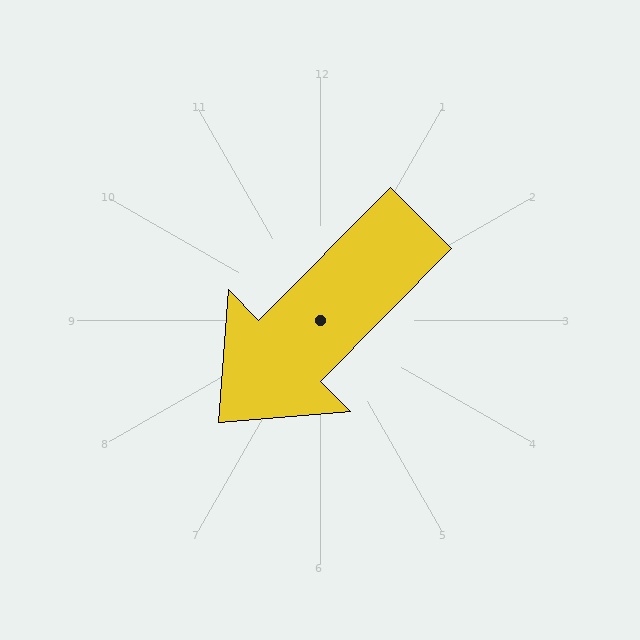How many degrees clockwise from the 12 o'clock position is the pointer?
Approximately 225 degrees.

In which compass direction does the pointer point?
Southwest.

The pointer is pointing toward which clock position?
Roughly 7 o'clock.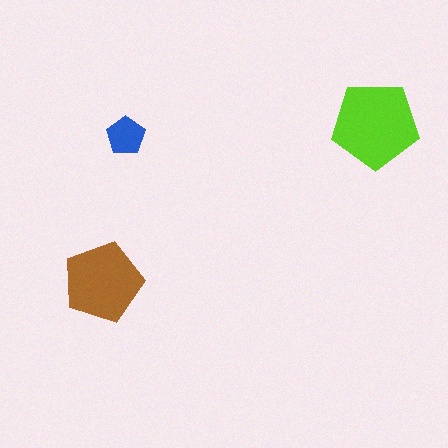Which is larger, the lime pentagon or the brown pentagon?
The lime one.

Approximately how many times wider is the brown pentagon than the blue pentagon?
About 2 times wider.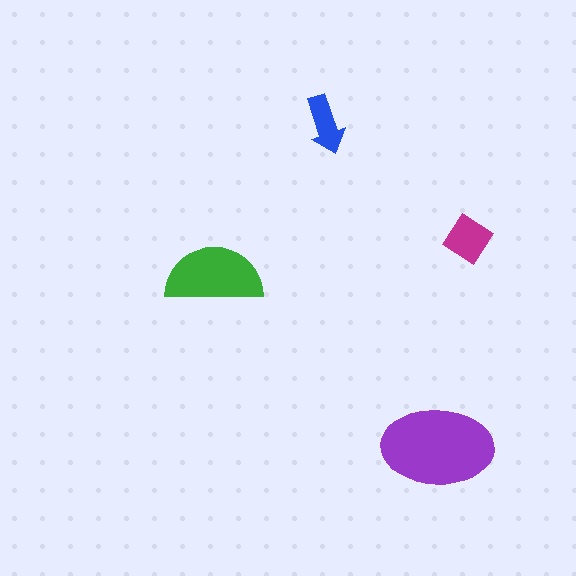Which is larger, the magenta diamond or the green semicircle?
The green semicircle.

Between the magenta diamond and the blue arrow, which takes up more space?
The magenta diamond.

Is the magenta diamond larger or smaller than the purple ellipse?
Smaller.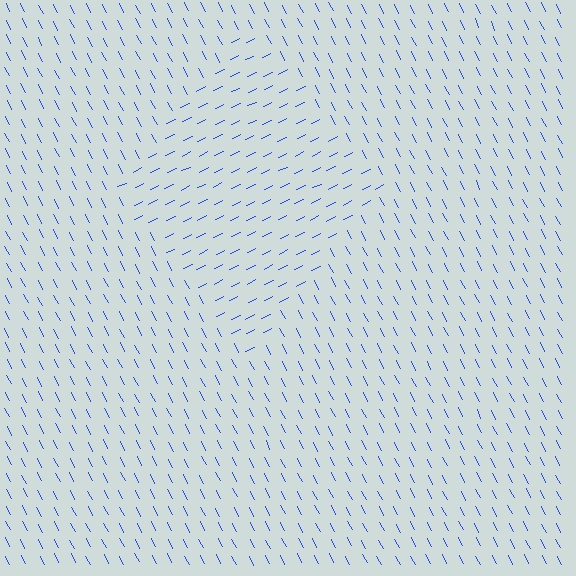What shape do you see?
I see a diamond.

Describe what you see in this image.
The image is filled with small blue line segments. A diamond region in the image has lines oriented differently from the surrounding lines, creating a visible texture boundary.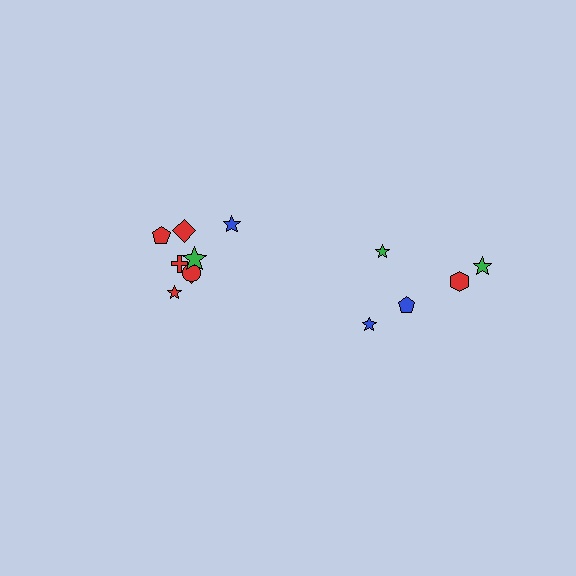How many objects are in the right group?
There are 5 objects.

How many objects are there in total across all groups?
There are 13 objects.